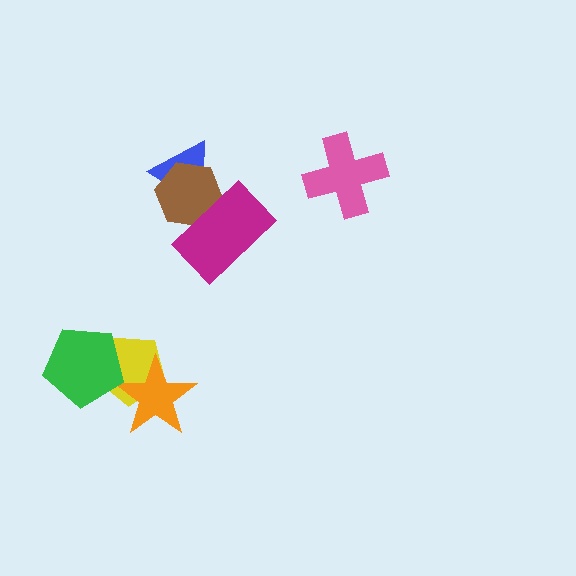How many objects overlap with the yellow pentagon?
2 objects overlap with the yellow pentagon.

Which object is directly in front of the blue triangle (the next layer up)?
The brown hexagon is directly in front of the blue triangle.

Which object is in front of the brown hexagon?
The magenta rectangle is in front of the brown hexagon.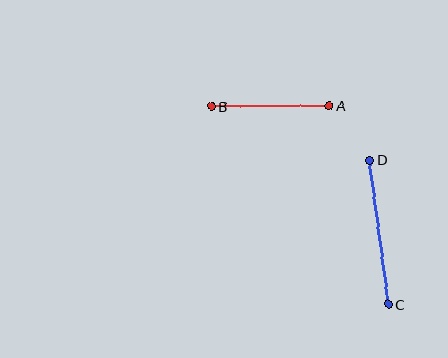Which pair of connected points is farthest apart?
Points C and D are farthest apart.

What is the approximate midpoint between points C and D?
The midpoint is at approximately (379, 232) pixels.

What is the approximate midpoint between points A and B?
The midpoint is at approximately (270, 106) pixels.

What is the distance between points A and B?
The distance is approximately 118 pixels.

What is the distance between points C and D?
The distance is approximately 145 pixels.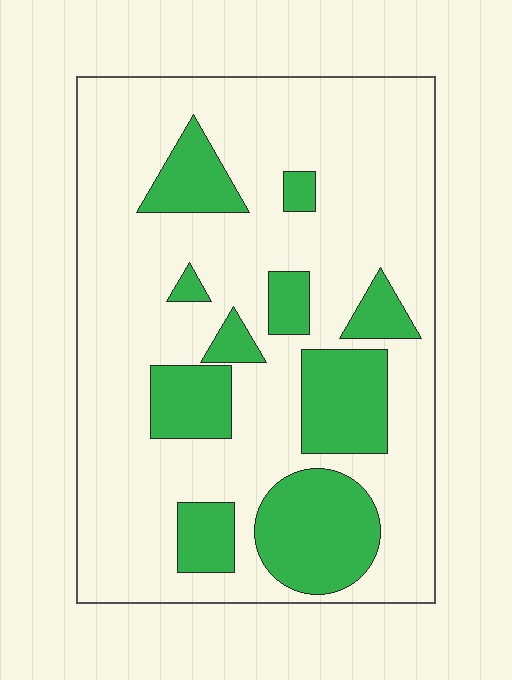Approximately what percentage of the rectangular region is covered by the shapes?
Approximately 25%.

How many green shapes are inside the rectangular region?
10.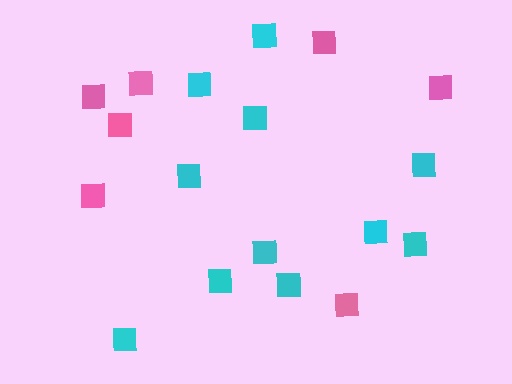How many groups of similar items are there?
There are 2 groups: one group of pink squares (7) and one group of cyan squares (11).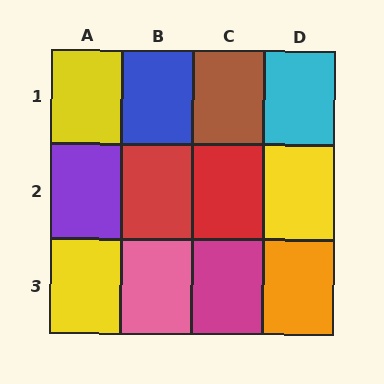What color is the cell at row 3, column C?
Magenta.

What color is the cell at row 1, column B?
Blue.